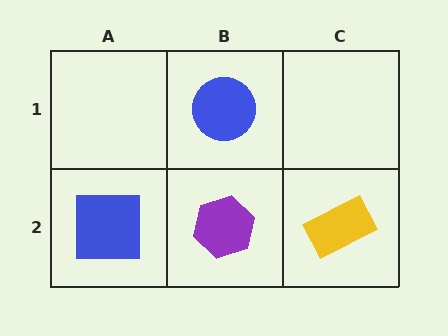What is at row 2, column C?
A yellow rectangle.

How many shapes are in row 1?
1 shape.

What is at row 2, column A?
A blue square.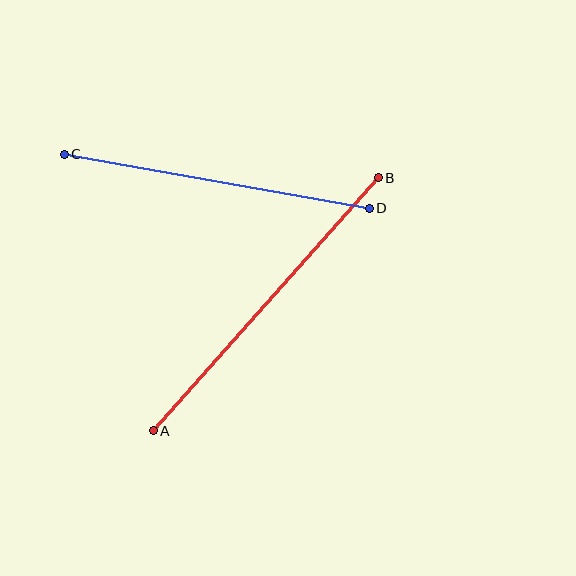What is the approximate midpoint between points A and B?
The midpoint is at approximately (266, 304) pixels.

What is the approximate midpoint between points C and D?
The midpoint is at approximately (217, 181) pixels.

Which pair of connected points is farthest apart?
Points A and B are farthest apart.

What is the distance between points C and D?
The distance is approximately 310 pixels.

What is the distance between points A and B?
The distance is approximately 338 pixels.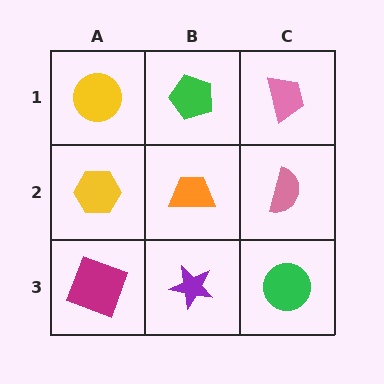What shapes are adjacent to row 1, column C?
A pink semicircle (row 2, column C), a green pentagon (row 1, column B).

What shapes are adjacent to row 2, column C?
A pink trapezoid (row 1, column C), a green circle (row 3, column C), an orange trapezoid (row 2, column B).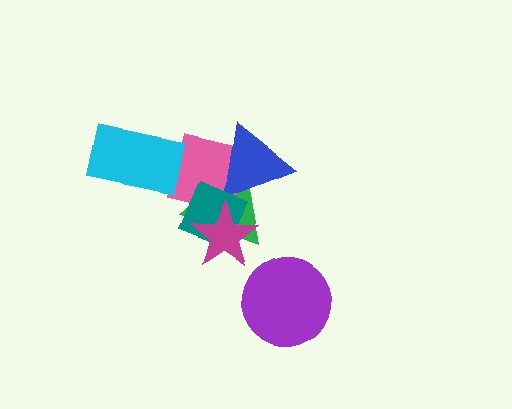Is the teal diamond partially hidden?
Yes, it is partially covered by another shape.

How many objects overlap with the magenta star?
2 objects overlap with the magenta star.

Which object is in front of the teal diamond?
The magenta star is in front of the teal diamond.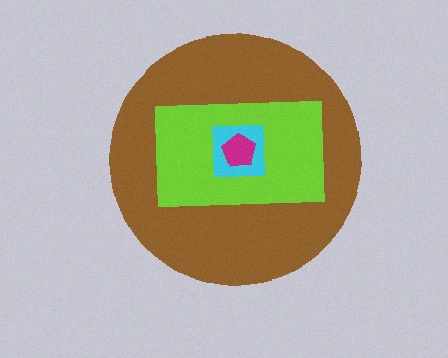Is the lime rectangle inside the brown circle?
Yes.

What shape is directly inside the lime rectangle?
The cyan square.